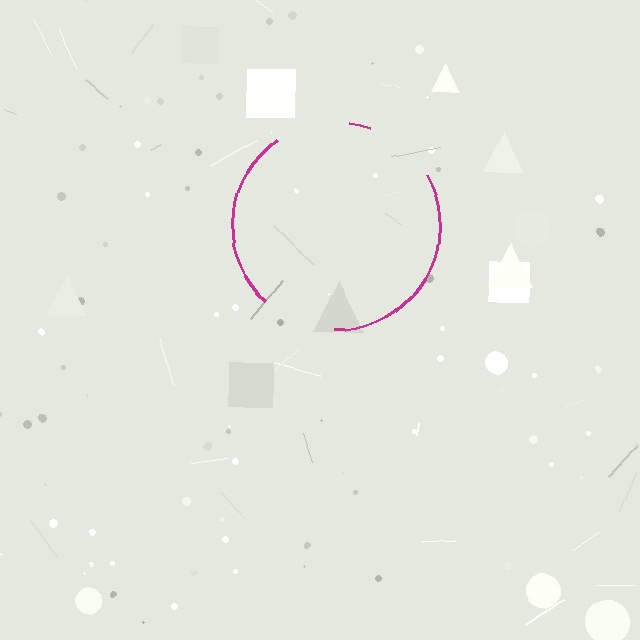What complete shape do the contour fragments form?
The contour fragments form a circle.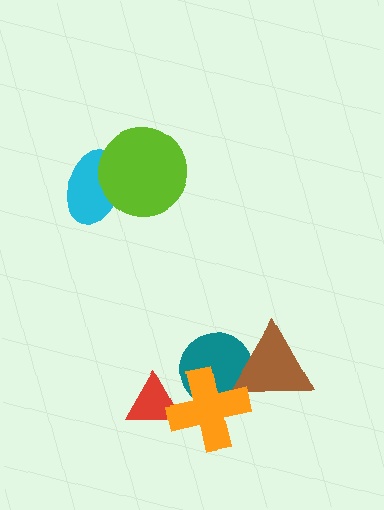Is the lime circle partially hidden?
No, no other shape covers it.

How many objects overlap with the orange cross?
3 objects overlap with the orange cross.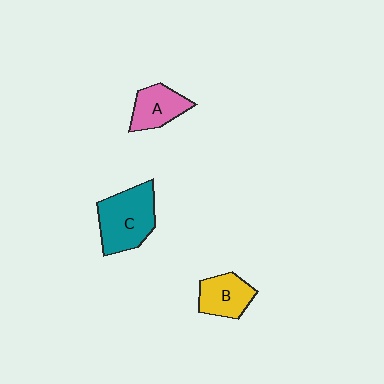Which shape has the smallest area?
Shape B (yellow).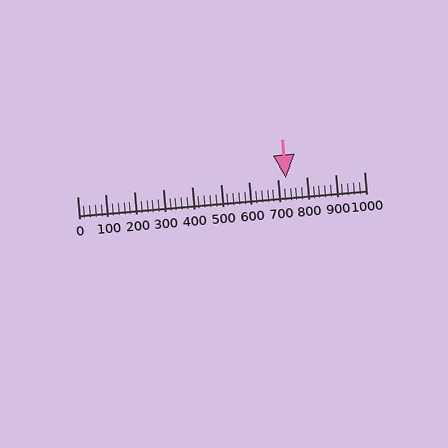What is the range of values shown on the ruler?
The ruler shows values from 0 to 1000.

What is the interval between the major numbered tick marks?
The major tick marks are spaced 100 units apart.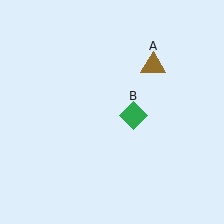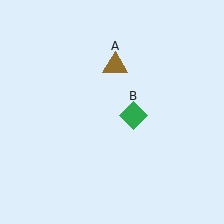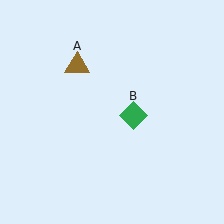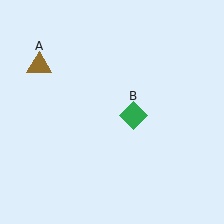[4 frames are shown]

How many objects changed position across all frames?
1 object changed position: brown triangle (object A).